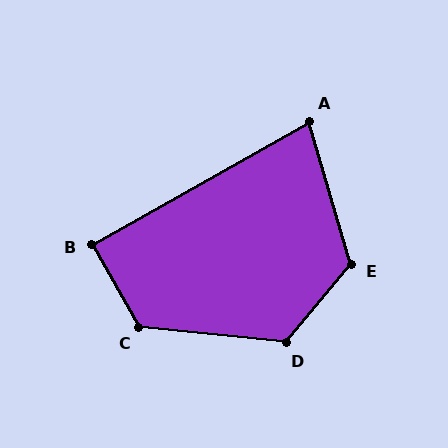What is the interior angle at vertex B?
Approximately 90 degrees (approximately right).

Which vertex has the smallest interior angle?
A, at approximately 77 degrees.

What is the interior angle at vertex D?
Approximately 124 degrees (obtuse).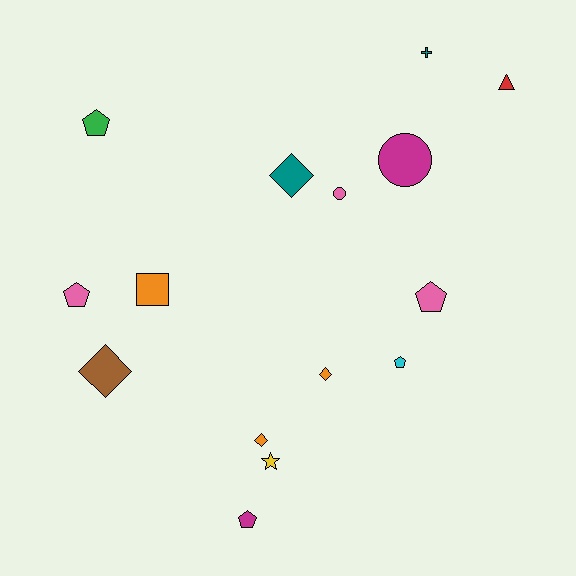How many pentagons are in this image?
There are 5 pentagons.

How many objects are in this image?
There are 15 objects.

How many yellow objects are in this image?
There is 1 yellow object.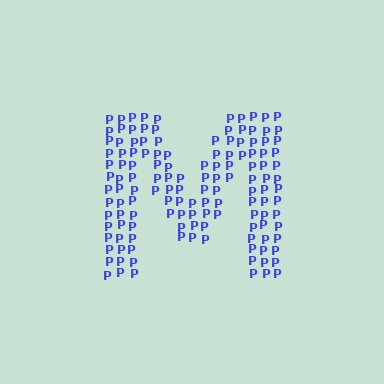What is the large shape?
The large shape is the letter M.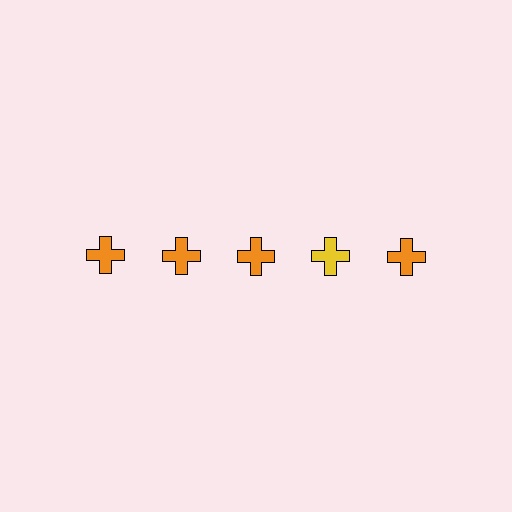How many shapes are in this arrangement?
There are 5 shapes arranged in a grid pattern.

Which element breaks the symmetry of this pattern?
The yellow cross in the top row, second from right column breaks the symmetry. All other shapes are orange crosses.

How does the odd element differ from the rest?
It has a different color: yellow instead of orange.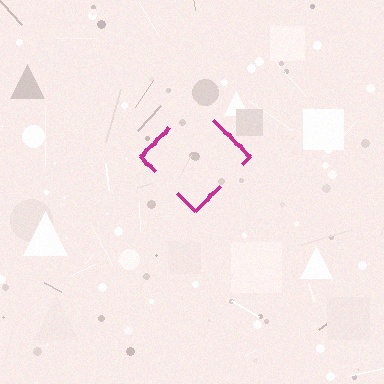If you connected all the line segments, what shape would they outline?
They would outline a diamond.